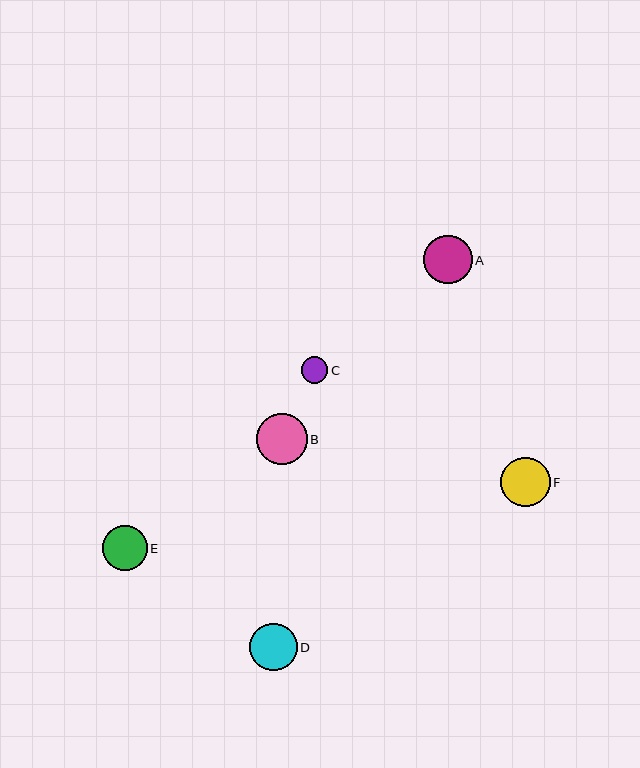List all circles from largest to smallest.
From largest to smallest: B, F, A, D, E, C.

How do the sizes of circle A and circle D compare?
Circle A and circle D are approximately the same size.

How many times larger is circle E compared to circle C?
Circle E is approximately 1.7 times the size of circle C.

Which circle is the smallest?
Circle C is the smallest with a size of approximately 26 pixels.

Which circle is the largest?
Circle B is the largest with a size of approximately 51 pixels.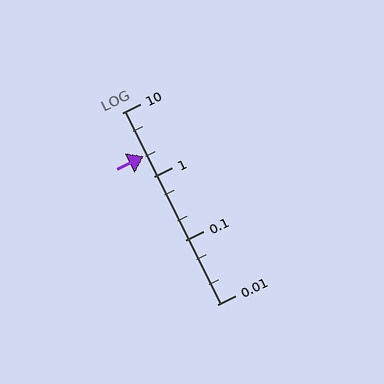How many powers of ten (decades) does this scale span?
The scale spans 3 decades, from 0.01 to 10.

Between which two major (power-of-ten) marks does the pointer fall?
The pointer is between 1 and 10.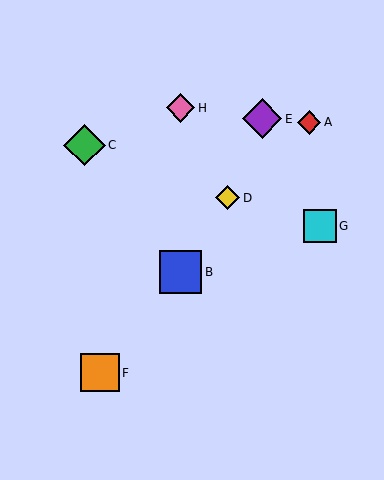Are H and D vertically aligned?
No, H is at x≈181 and D is at x≈228.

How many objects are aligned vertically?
2 objects (B, H) are aligned vertically.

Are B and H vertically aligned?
Yes, both are at x≈181.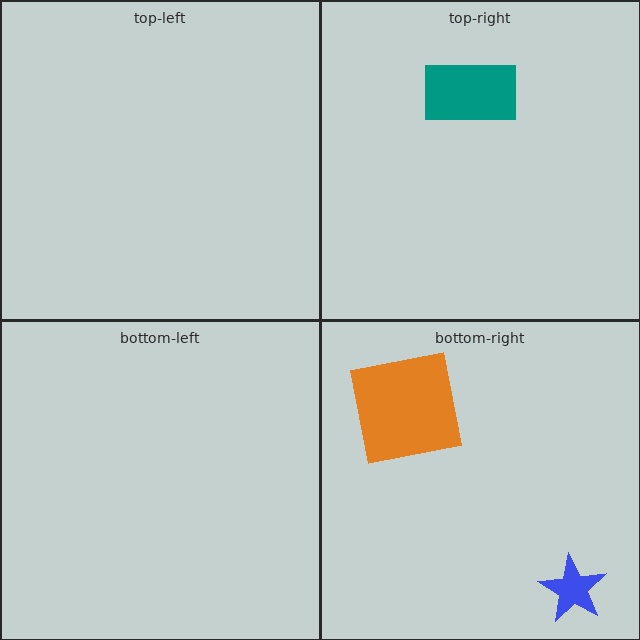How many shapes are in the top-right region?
1.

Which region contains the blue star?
The bottom-right region.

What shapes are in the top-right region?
The teal rectangle.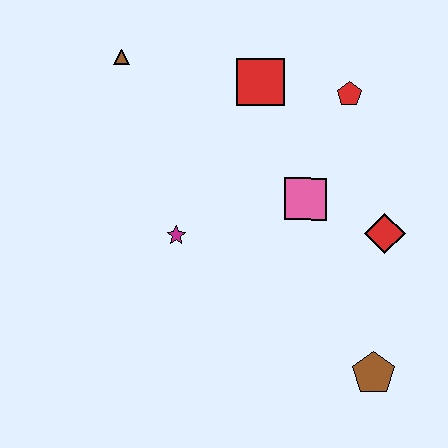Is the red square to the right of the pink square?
No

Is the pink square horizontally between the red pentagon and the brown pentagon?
No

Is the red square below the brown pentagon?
No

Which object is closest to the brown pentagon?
The red diamond is closest to the brown pentagon.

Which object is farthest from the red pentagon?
The brown pentagon is farthest from the red pentagon.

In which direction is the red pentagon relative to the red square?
The red pentagon is to the right of the red square.